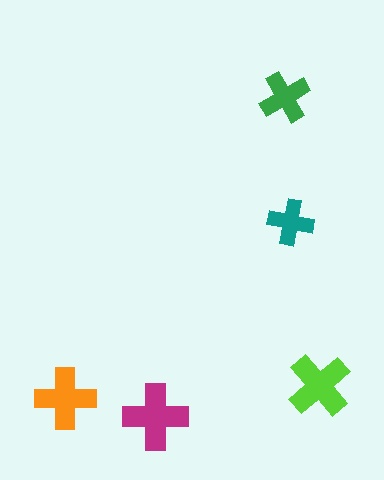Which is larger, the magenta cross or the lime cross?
The magenta one.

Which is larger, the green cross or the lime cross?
The lime one.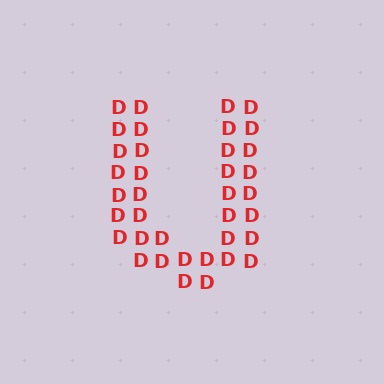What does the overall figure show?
The overall figure shows the letter U.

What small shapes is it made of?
It is made of small letter D's.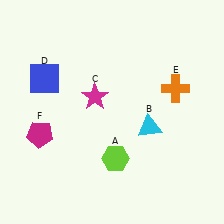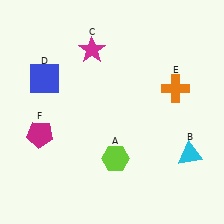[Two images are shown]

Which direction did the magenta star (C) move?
The magenta star (C) moved up.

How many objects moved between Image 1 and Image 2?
2 objects moved between the two images.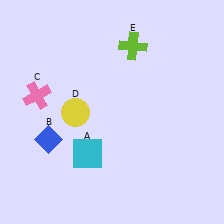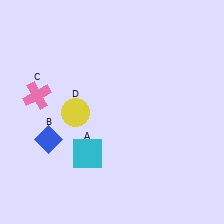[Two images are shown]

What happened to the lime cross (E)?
The lime cross (E) was removed in Image 2. It was in the top-right area of Image 1.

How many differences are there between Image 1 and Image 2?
There is 1 difference between the two images.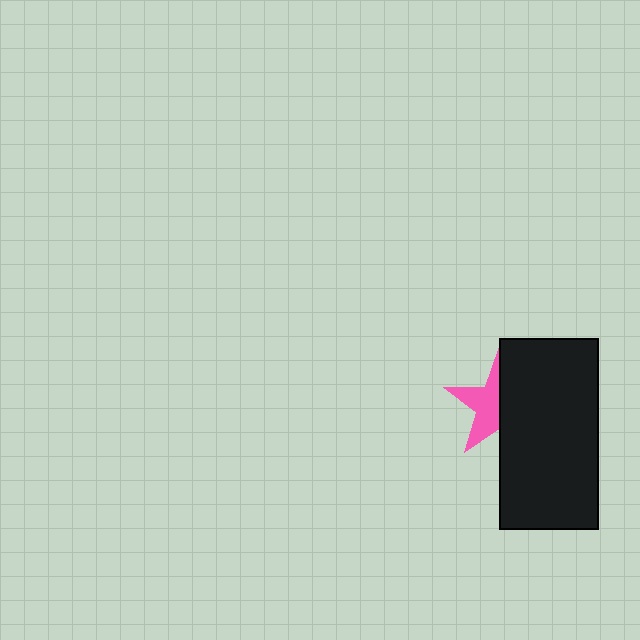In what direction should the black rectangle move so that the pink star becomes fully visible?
The black rectangle should move right. That is the shortest direction to clear the overlap and leave the pink star fully visible.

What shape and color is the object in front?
The object in front is a black rectangle.